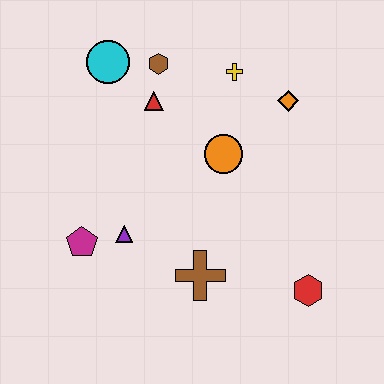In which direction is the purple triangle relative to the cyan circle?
The purple triangle is below the cyan circle.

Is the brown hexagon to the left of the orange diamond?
Yes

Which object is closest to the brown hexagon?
The red triangle is closest to the brown hexagon.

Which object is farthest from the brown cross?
The cyan circle is farthest from the brown cross.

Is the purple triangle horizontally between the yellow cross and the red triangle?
No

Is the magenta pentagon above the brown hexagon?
No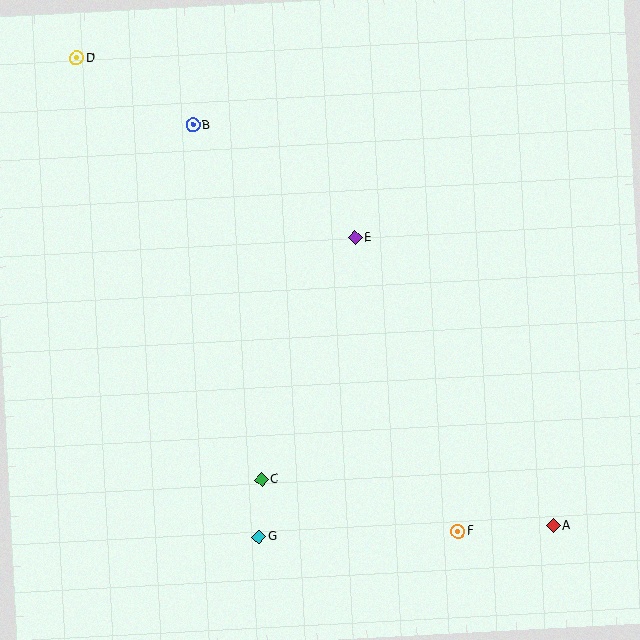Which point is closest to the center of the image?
Point E at (355, 238) is closest to the center.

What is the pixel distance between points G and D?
The distance between G and D is 512 pixels.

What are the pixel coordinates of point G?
Point G is at (259, 536).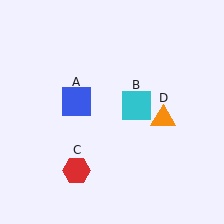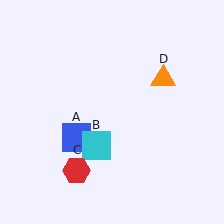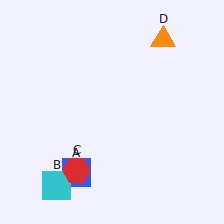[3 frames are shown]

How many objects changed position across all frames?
3 objects changed position: blue square (object A), cyan square (object B), orange triangle (object D).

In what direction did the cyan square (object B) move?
The cyan square (object B) moved down and to the left.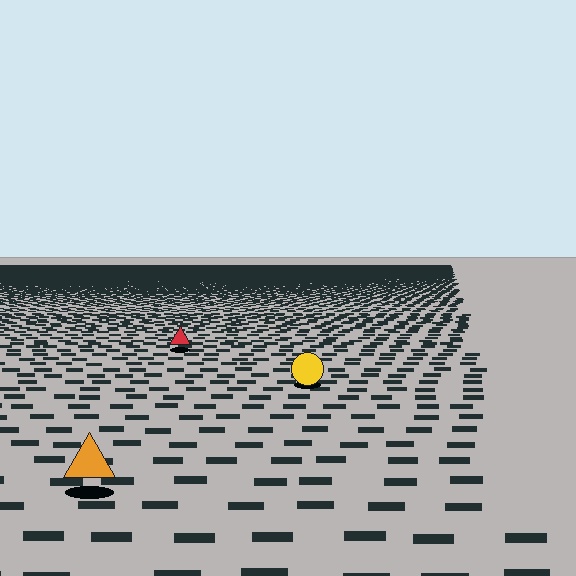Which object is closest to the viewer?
The orange triangle is closest. The texture marks near it are larger and more spread out.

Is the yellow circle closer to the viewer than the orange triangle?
No. The orange triangle is closer — you can tell from the texture gradient: the ground texture is coarser near it.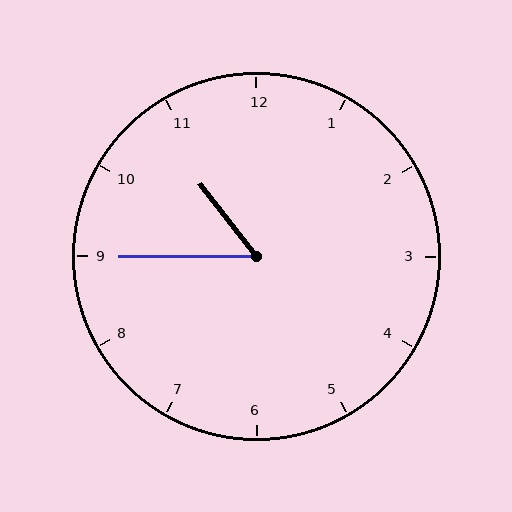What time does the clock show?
10:45.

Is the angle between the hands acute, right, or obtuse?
It is acute.